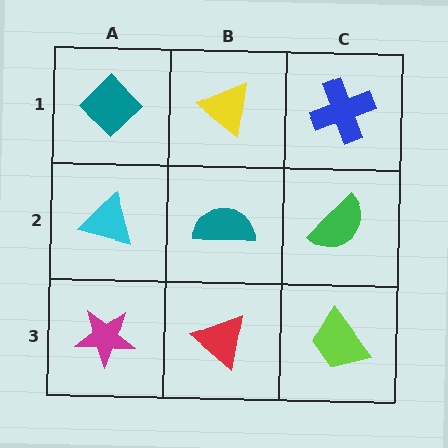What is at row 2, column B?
A teal semicircle.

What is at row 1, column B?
A yellow triangle.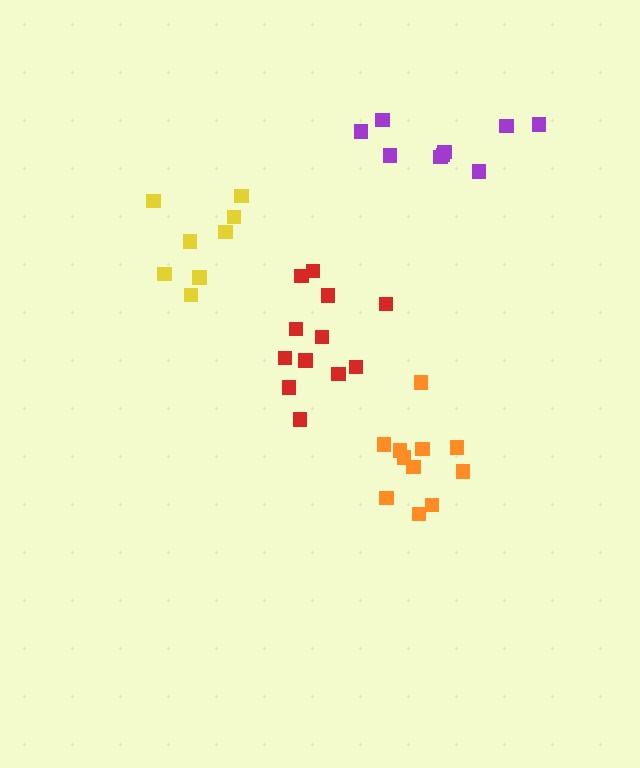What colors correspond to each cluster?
The clusters are colored: orange, purple, red, yellow.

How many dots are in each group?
Group 1: 11 dots, Group 2: 9 dots, Group 3: 12 dots, Group 4: 8 dots (40 total).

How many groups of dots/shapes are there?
There are 4 groups.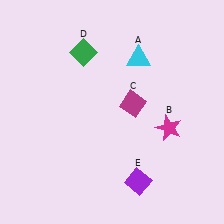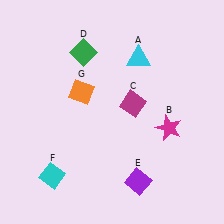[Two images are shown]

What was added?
A cyan diamond (F), an orange diamond (G) were added in Image 2.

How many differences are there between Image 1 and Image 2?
There are 2 differences between the two images.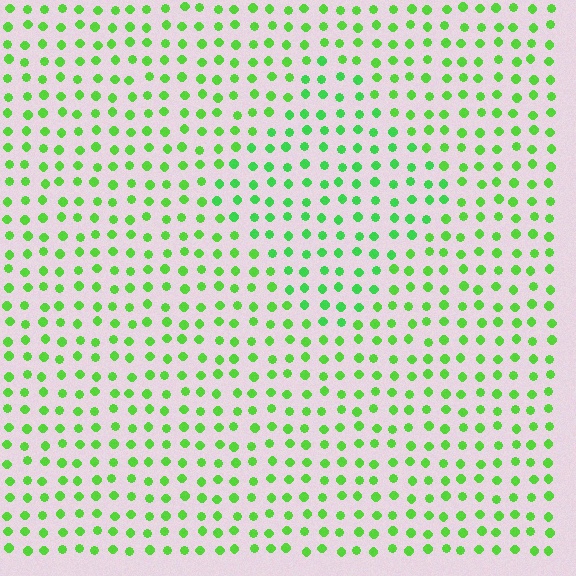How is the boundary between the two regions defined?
The boundary is defined purely by a slight shift in hue (about 18 degrees). Spacing, size, and orientation are identical on both sides.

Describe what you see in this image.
The image is filled with small lime elements in a uniform arrangement. A diamond-shaped region is visible where the elements are tinted to a slightly different hue, forming a subtle color boundary.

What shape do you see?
I see a diamond.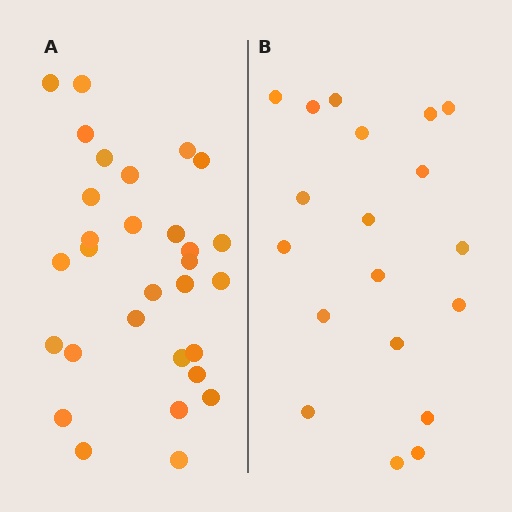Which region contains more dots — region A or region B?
Region A (the left region) has more dots.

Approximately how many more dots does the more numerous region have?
Region A has roughly 12 or so more dots than region B.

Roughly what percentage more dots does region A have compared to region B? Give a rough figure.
About 60% more.